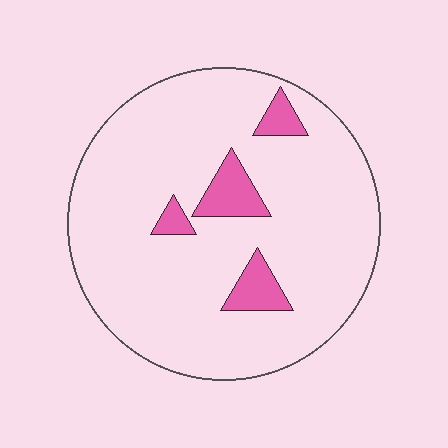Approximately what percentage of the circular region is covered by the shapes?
Approximately 10%.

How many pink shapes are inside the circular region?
4.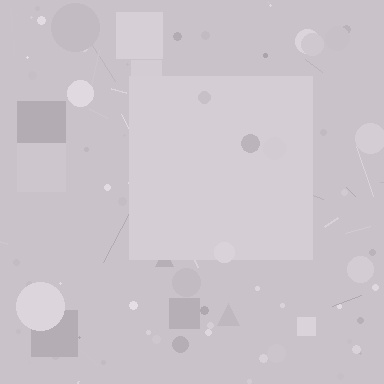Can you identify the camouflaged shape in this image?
The camouflaged shape is a square.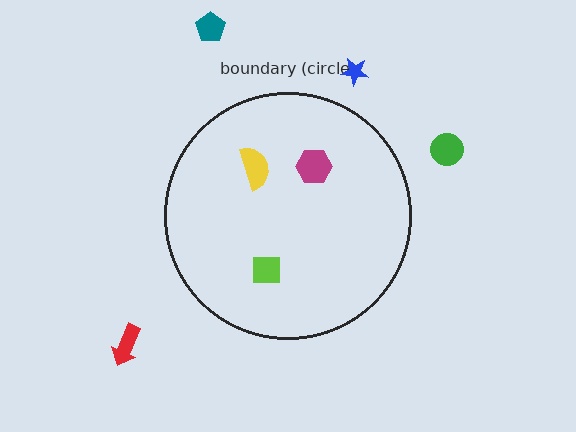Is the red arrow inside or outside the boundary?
Outside.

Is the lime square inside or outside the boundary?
Inside.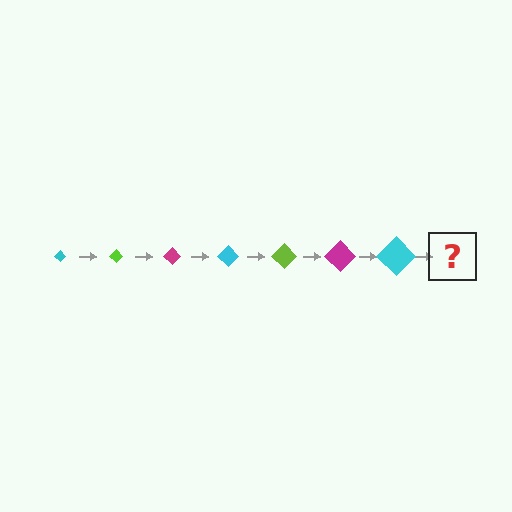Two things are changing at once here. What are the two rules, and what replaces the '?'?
The two rules are that the diamond grows larger each step and the color cycles through cyan, lime, and magenta. The '?' should be a lime diamond, larger than the previous one.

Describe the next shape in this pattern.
It should be a lime diamond, larger than the previous one.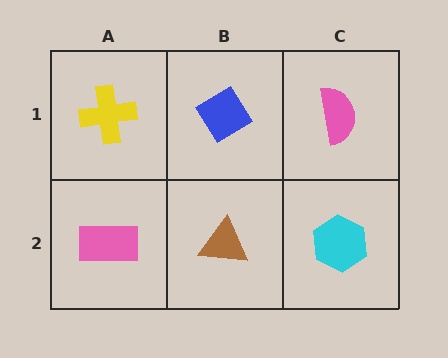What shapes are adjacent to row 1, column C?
A cyan hexagon (row 2, column C), a blue diamond (row 1, column B).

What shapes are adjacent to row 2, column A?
A yellow cross (row 1, column A), a brown triangle (row 2, column B).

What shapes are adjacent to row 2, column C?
A pink semicircle (row 1, column C), a brown triangle (row 2, column B).